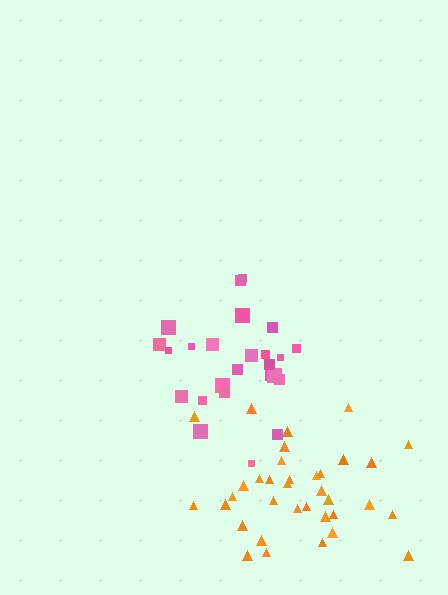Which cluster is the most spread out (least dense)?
Orange.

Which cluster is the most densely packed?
Pink.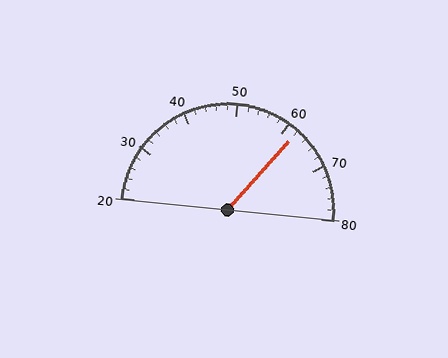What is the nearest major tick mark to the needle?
The nearest major tick mark is 60.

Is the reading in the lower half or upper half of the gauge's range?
The reading is in the upper half of the range (20 to 80).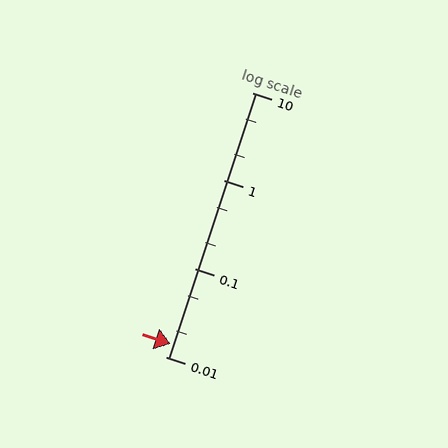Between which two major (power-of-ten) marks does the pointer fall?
The pointer is between 0.01 and 0.1.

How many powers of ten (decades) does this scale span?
The scale spans 3 decades, from 0.01 to 10.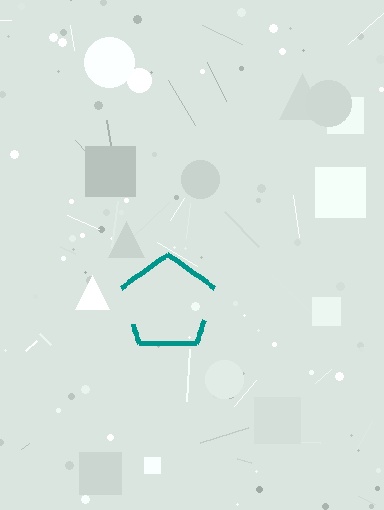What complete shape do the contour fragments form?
The contour fragments form a pentagon.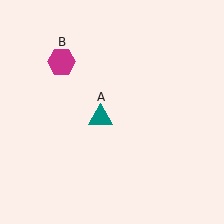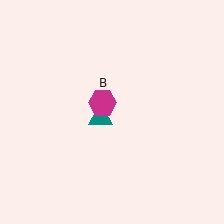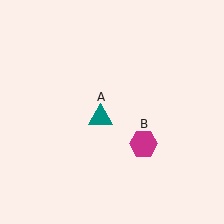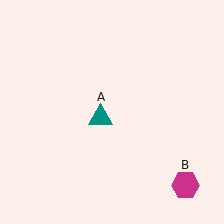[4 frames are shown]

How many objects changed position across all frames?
1 object changed position: magenta hexagon (object B).